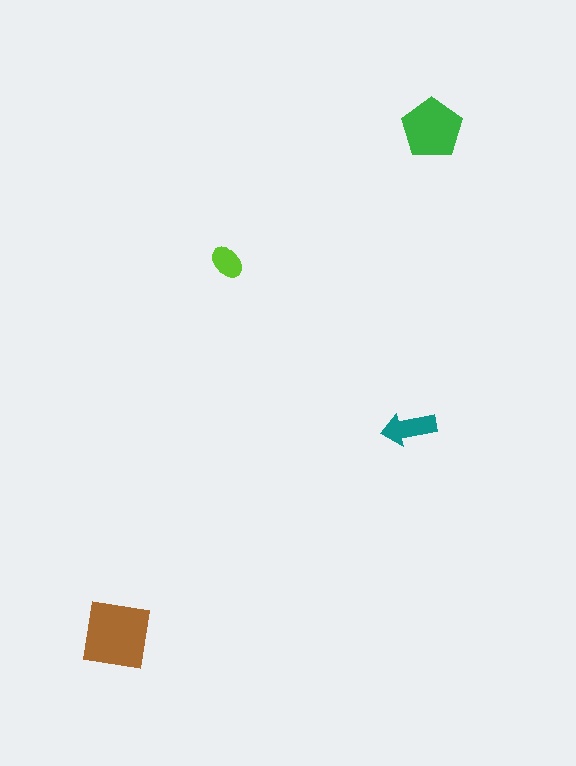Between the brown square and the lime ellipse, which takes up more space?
The brown square.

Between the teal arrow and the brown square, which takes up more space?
The brown square.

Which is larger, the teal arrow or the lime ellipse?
The teal arrow.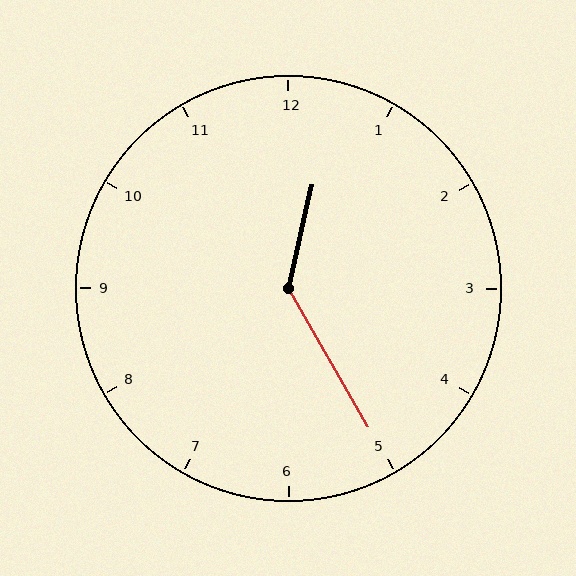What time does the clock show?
12:25.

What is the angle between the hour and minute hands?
Approximately 138 degrees.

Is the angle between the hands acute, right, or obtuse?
It is obtuse.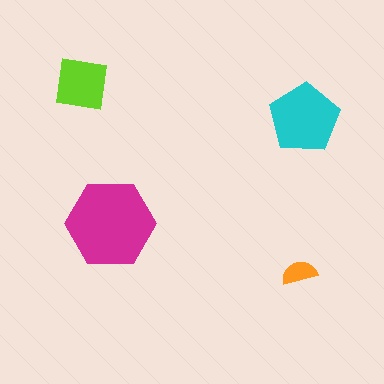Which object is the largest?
The magenta hexagon.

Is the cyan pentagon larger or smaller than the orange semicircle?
Larger.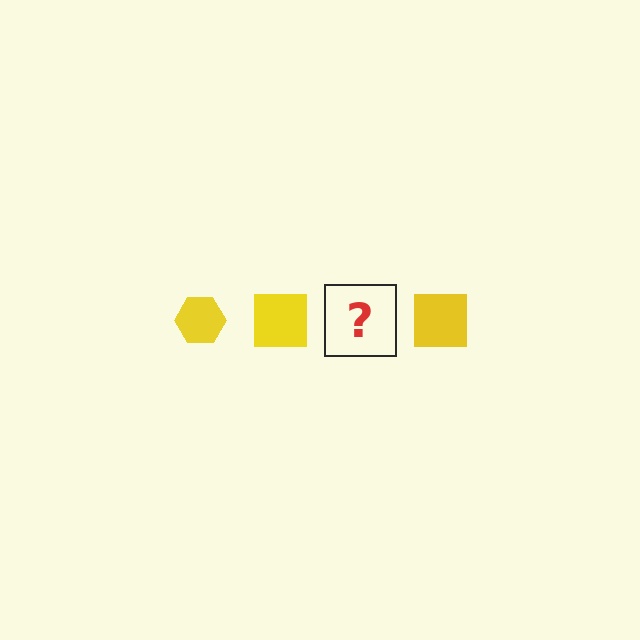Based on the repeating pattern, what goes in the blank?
The blank should be a yellow hexagon.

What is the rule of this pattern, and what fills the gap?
The rule is that the pattern cycles through hexagon, square shapes in yellow. The gap should be filled with a yellow hexagon.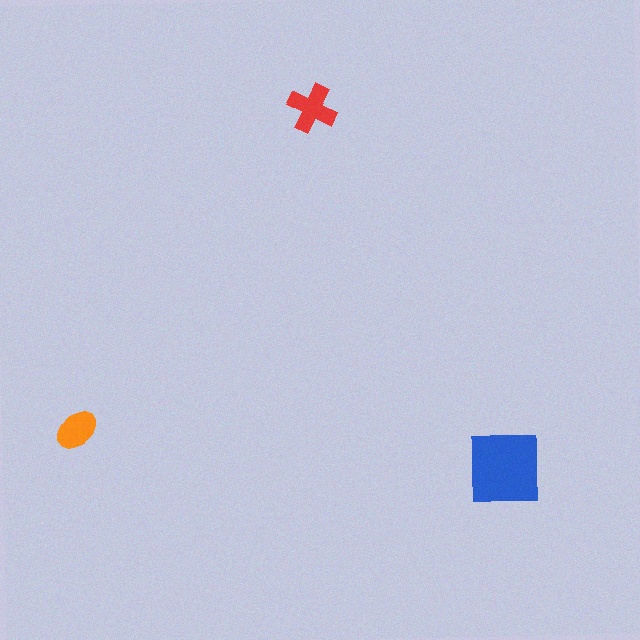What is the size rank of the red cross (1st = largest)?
2nd.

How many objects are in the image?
There are 3 objects in the image.